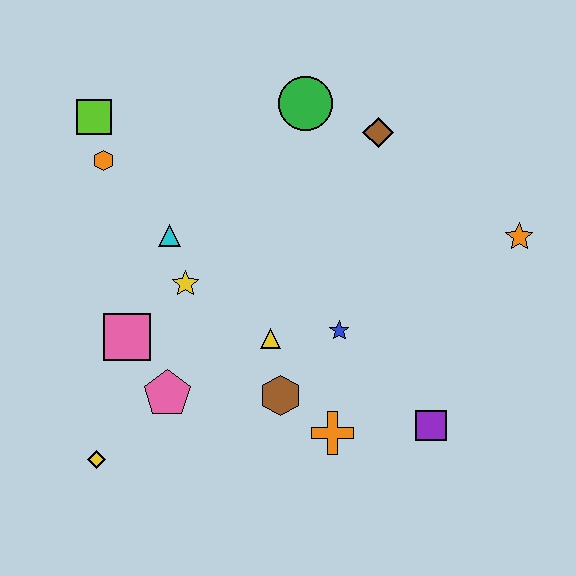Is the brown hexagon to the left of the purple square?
Yes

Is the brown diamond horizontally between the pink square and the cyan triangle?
No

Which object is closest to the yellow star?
The cyan triangle is closest to the yellow star.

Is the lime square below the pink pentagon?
No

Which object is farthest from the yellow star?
The orange star is farthest from the yellow star.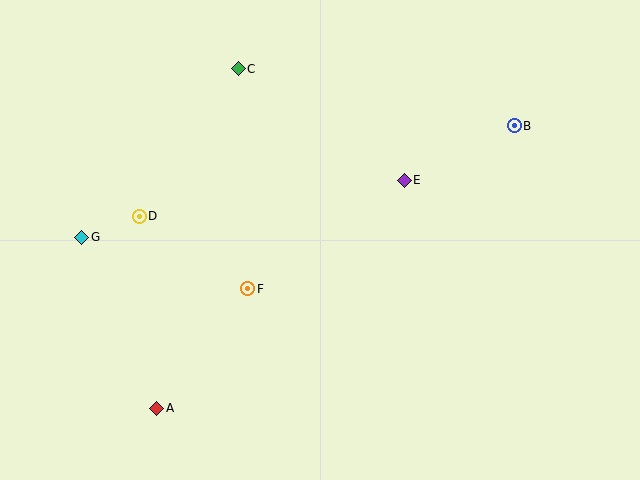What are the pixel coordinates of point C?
Point C is at (238, 69).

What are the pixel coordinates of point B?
Point B is at (514, 126).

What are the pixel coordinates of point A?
Point A is at (157, 408).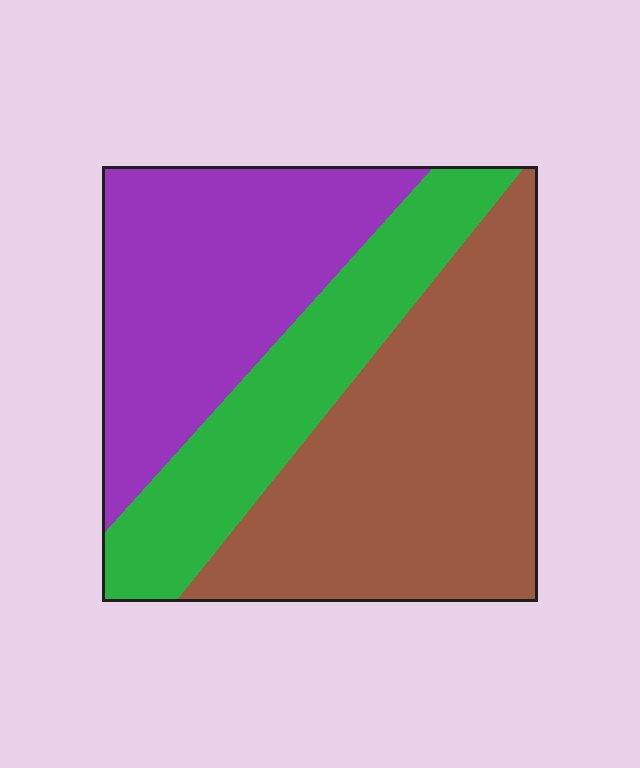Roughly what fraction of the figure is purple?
Purple takes up about one third (1/3) of the figure.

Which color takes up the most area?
Brown, at roughly 45%.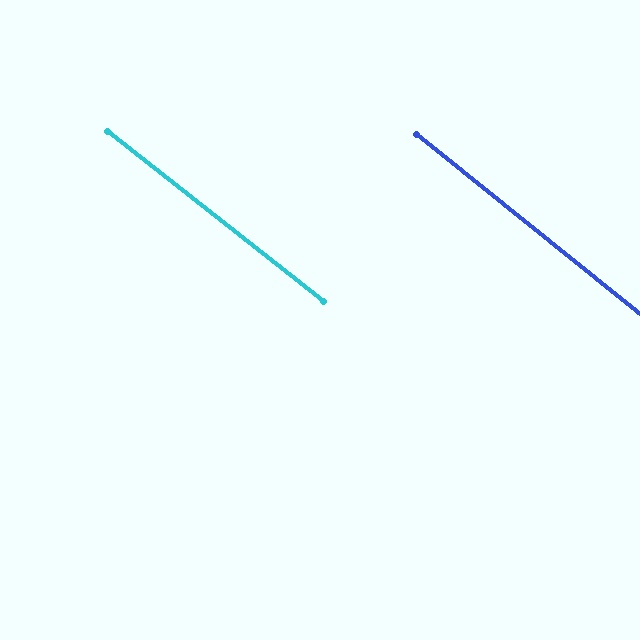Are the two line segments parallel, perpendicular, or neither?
Parallel — their directions differ by only 0.6°.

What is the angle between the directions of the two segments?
Approximately 1 degree.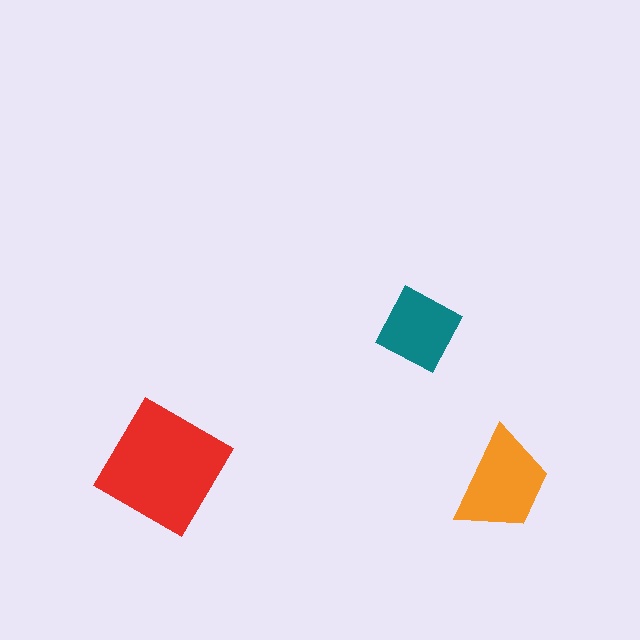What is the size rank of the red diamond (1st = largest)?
1st.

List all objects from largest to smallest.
The red diamond, the orange trapezoid, the teal diamond.